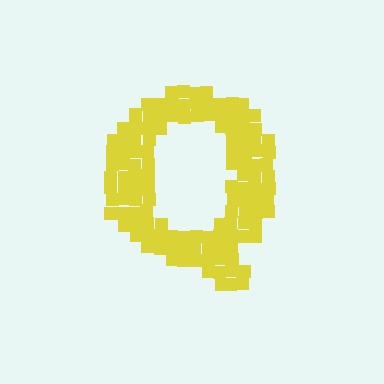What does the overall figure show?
The overall figure shows the letter Q.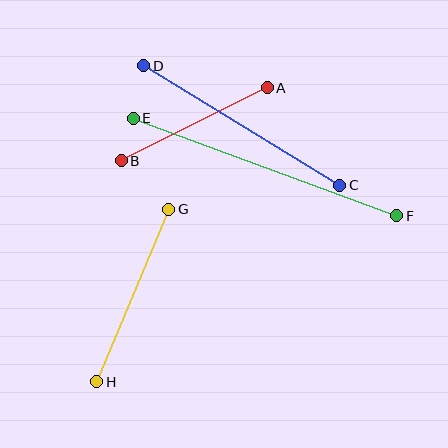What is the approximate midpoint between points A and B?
The midpoint is at approximately (194, 124) pixels.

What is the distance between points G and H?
The distance is approximately 187 pixels.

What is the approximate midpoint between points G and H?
The midpoint is at approximately (133, 295) pixels.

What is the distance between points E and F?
The distance is approximately 281 pixels.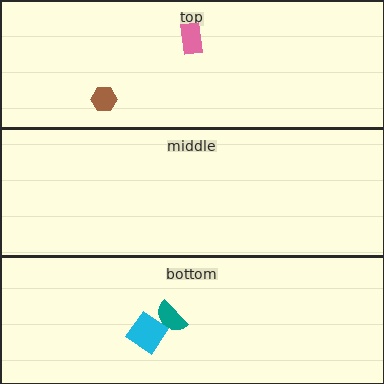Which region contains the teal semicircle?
The bottom region.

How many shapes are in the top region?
2.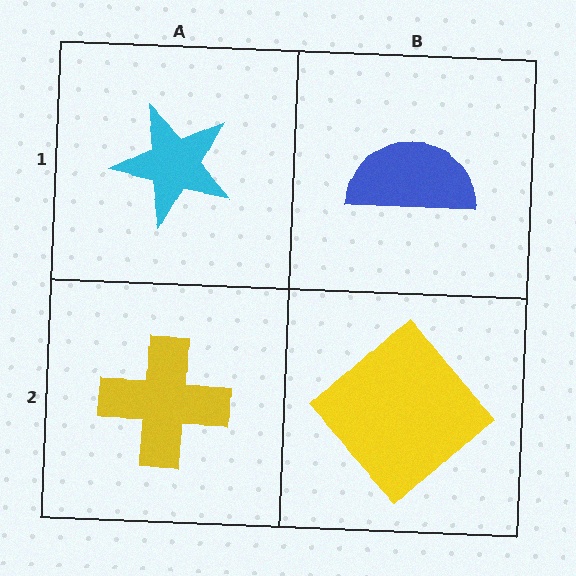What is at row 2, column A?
A yellow cross.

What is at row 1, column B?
A blue semicircle.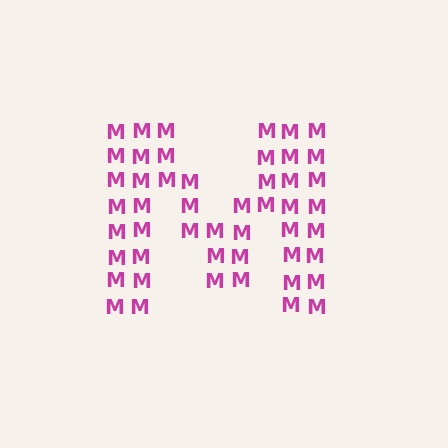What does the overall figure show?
The overall figure shows the letter M.